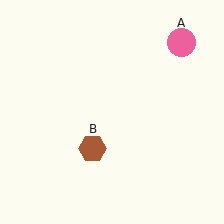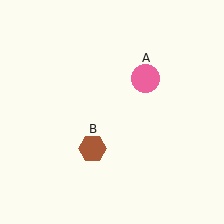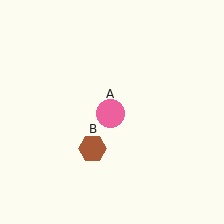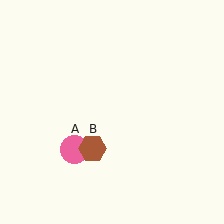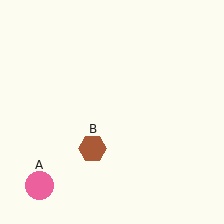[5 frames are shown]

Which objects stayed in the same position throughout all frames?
Brown hexagon (object B) remained stationary.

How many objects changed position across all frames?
1 object changed position: pink circle (object A).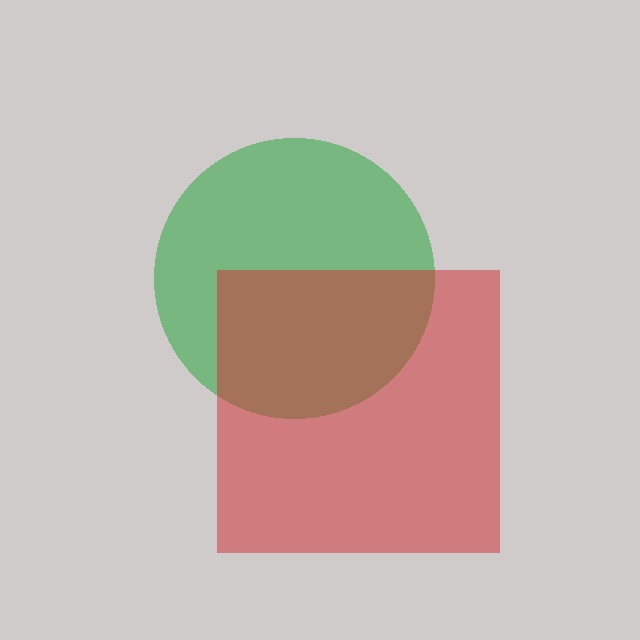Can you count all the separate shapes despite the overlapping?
Yes, there are 2 separate shapes.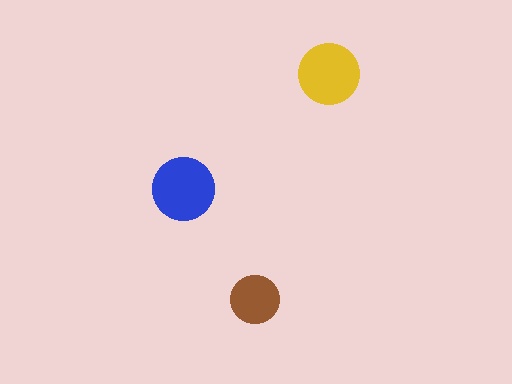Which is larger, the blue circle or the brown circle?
The blue one.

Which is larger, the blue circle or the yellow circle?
The blue one.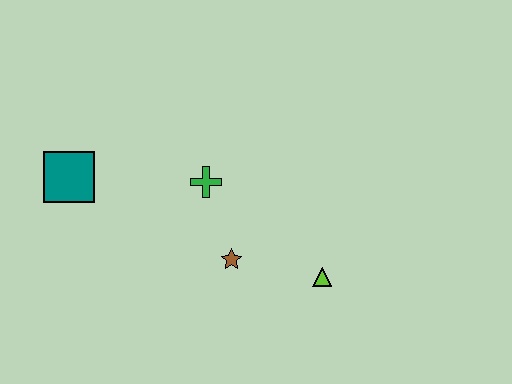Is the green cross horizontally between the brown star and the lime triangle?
No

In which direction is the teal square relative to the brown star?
The teal square is to the left of the brown star.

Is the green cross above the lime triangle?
Yes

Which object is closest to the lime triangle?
The brown star is closest to the lime triangle.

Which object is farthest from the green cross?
The lime triangle is farthest from the green cross.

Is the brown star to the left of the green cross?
No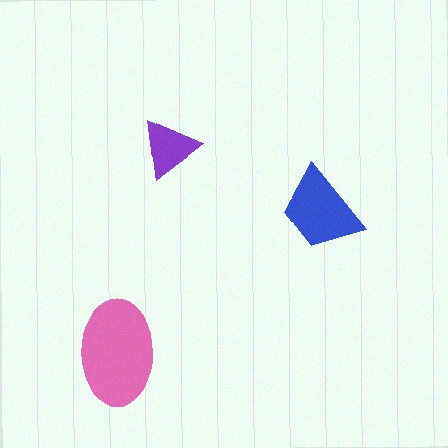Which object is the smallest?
The purple triangle.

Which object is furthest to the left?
The pink ellipse is leftmost.